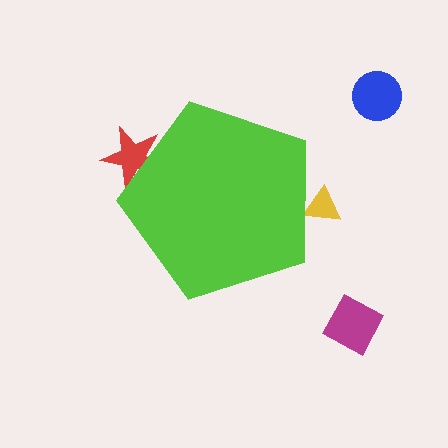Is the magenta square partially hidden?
No, the magenta square is fully visible.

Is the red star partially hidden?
Yes, the red star is partially hidden behind the lime pentagon.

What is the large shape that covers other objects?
A lime pentagon.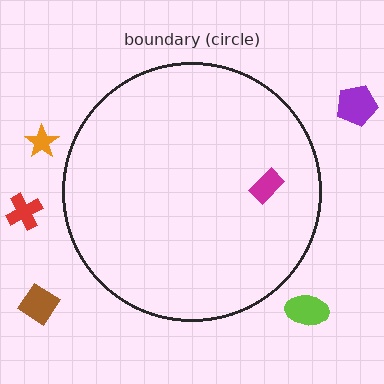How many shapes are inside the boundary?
1 inside, 5 outside.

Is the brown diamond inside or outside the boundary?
Outside.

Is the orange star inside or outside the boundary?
Outside.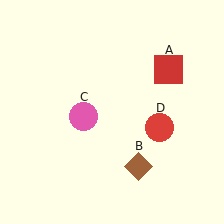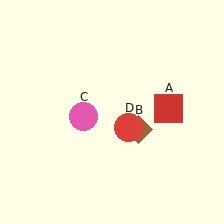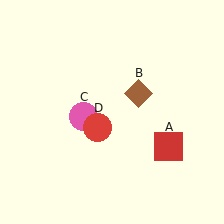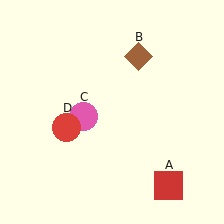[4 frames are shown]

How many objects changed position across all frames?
3 objects changed position: red square (object A), brown diamond (object B), red circle (object D).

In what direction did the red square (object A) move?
The red square (object A) moved down.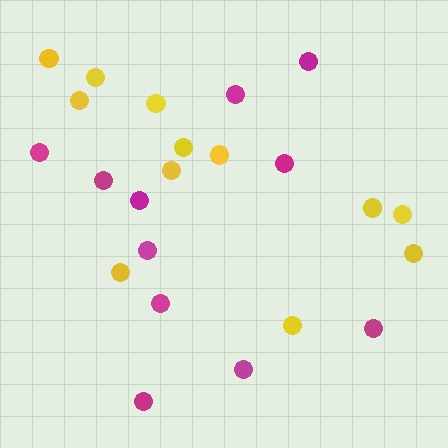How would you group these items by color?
There are 2 groups: one group of yellow circles (12) and one group of magenta circles (11).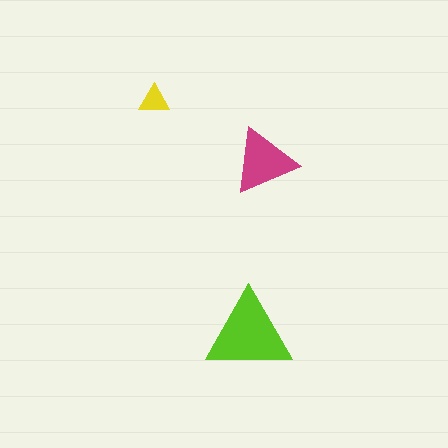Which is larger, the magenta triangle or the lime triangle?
The lime one.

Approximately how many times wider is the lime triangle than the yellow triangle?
About 3 times wider.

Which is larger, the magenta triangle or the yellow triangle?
The magenta one.